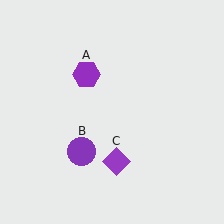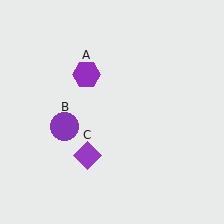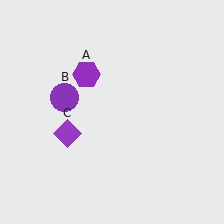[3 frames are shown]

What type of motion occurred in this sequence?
The purple circle (object B), purple diamond (object C) rotated clockwise around the center of the scene.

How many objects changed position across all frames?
2 objects changed position: purple circle (object B), purple diamond (object C).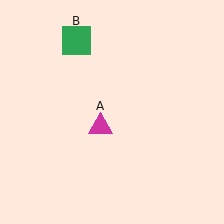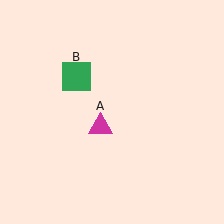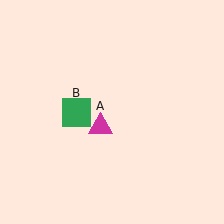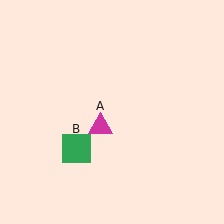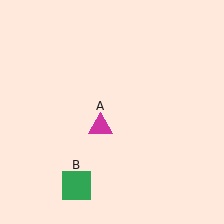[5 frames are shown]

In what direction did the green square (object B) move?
The green square (object B) moved down.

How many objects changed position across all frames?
1 object changed position: green square (object B).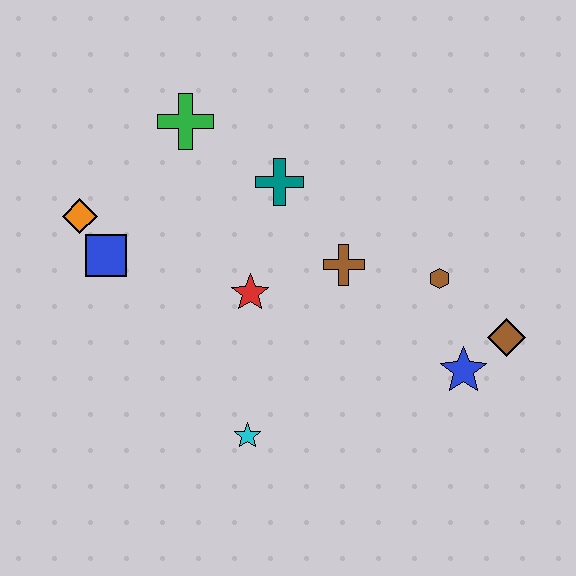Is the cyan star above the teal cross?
No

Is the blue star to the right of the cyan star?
Yes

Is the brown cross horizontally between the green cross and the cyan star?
No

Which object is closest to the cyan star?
The red star is closest to the cyan star.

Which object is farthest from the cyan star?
The green cross is farthest from the cyan star.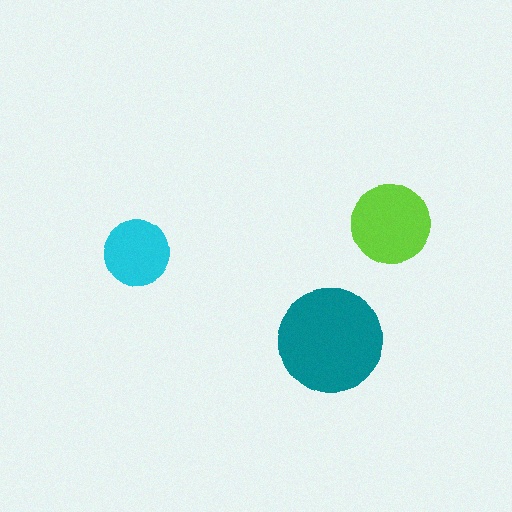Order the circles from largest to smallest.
the teal one, the lime one, the cyan one.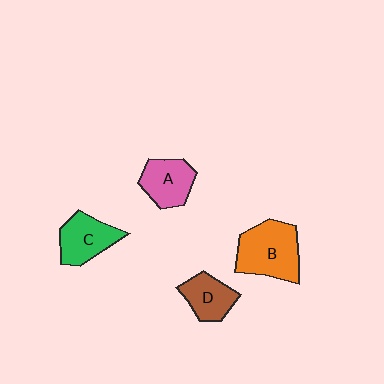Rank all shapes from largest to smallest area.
From largest to smallest: B (orange), C (green), A (pink), D (brown).